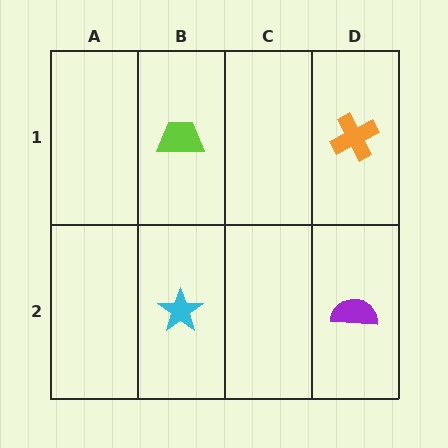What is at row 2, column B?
A cyan star.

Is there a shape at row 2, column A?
No, that cell is empty.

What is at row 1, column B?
A lime trapezoid.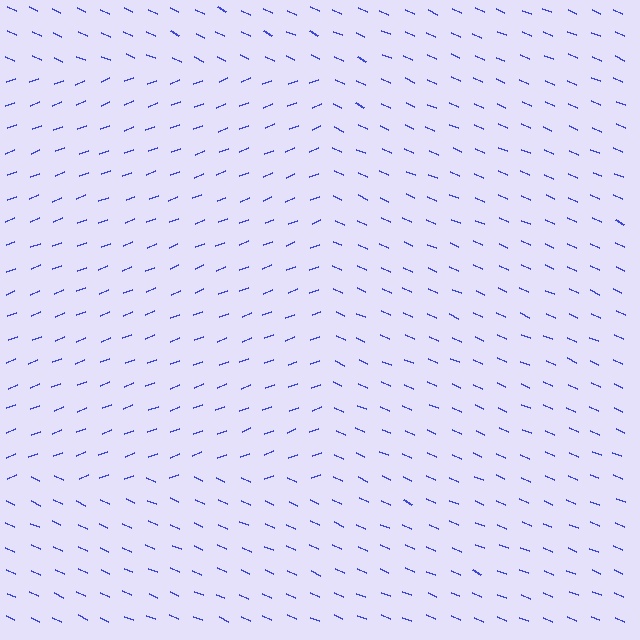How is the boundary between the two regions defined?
The boundary is defined purely by a change in line orientation (approximately 45 degrees difference). All lines are the same color and thickness.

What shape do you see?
I see a rectangle.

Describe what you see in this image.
The image is filled with small blue line segments. A rectangle region in the image has lines oriented differently from the surrounding lines, creating a visible texture boundary.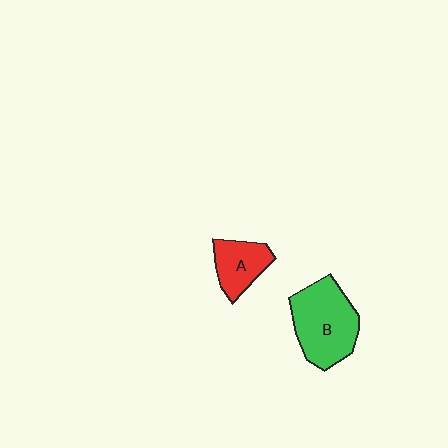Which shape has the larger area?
Shape B (green).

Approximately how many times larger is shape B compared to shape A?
Approximately 1.8 times.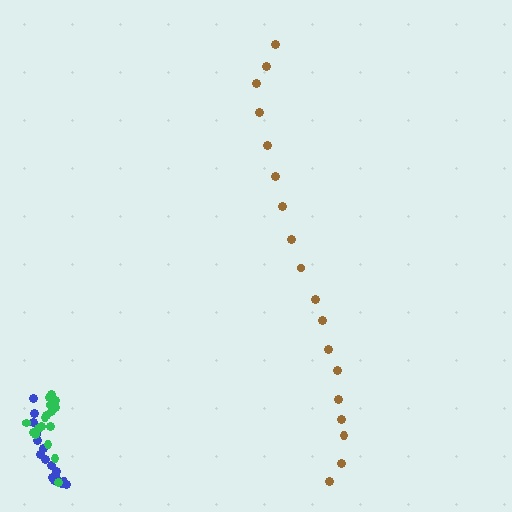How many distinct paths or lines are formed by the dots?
There are 3 distinct paths.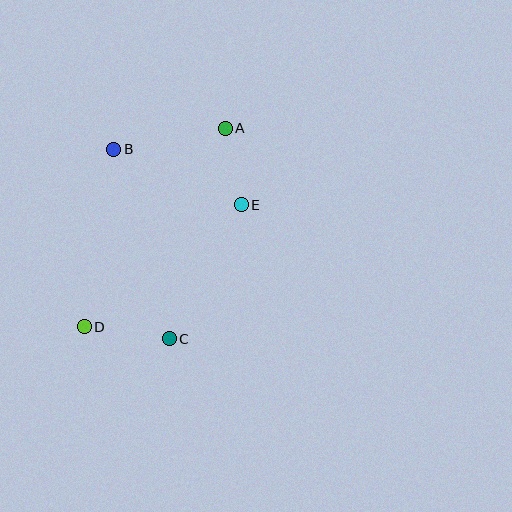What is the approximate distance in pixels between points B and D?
The distance between B and D is approximately 180 pixels.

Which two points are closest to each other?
Points A and E are closest to each other.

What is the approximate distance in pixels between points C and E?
The distance between C and E is approximately 152 pixels.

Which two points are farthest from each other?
Points A and D are farthest from each other.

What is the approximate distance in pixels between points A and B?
The distance between A and B is approximately 113 pixels.